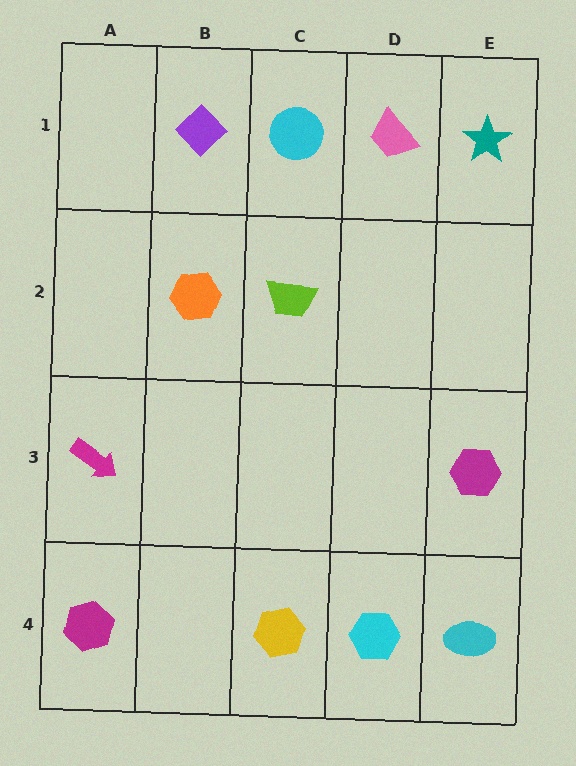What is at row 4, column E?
A cyan ellipse.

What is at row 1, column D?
A pink trapezoid.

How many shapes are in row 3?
2 shapes.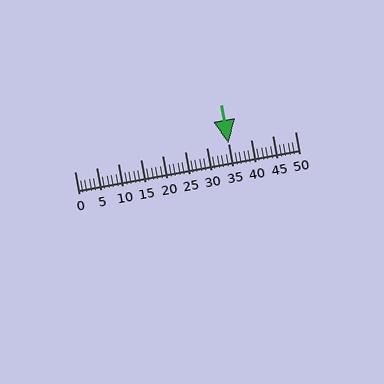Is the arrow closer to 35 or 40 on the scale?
The arrow is closer to 35.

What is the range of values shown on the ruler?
The ruler shows values from 0 to 50.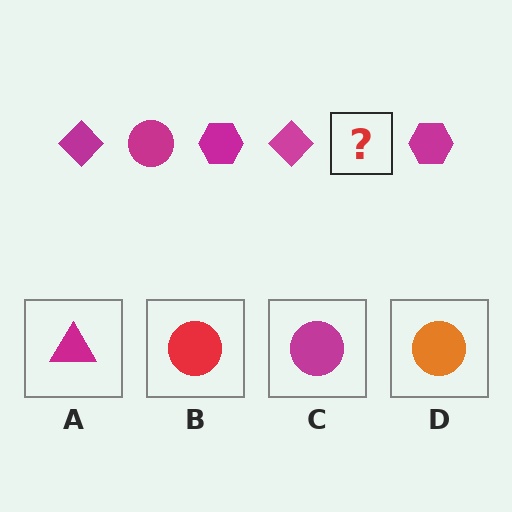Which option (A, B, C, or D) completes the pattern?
C.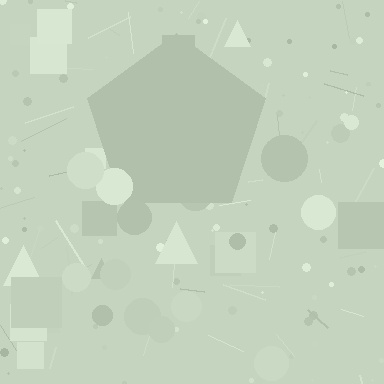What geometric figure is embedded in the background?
A pentagon is embedded in the background.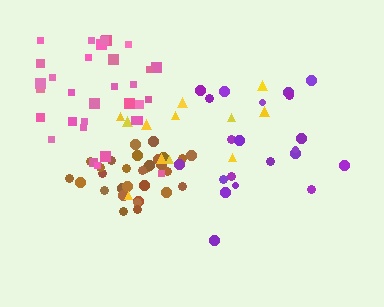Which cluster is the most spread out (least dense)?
Yellow.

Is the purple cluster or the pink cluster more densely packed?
Pink.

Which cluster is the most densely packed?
Brown.